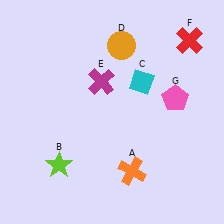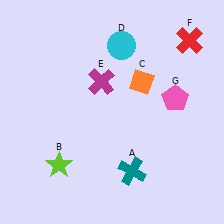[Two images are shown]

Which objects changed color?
A changed from orange to teal. C changed from cyan to orange. D changed from orange to cyan.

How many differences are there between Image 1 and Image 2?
There are 3 differences between the two images.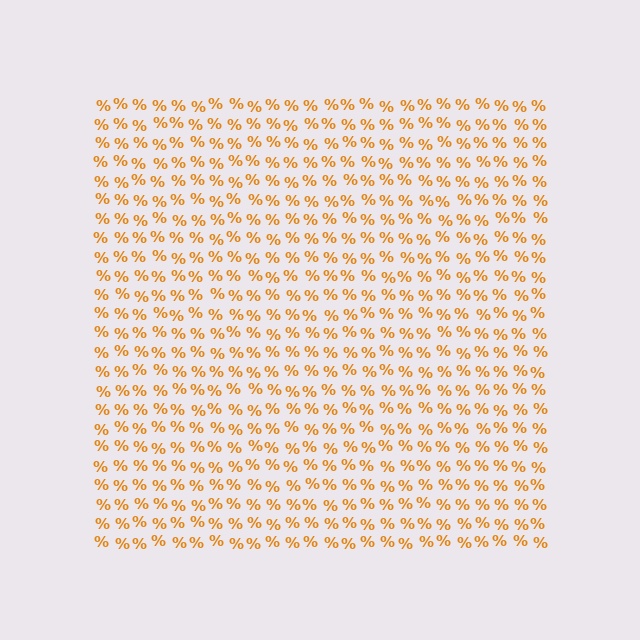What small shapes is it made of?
It is made of small percent signs.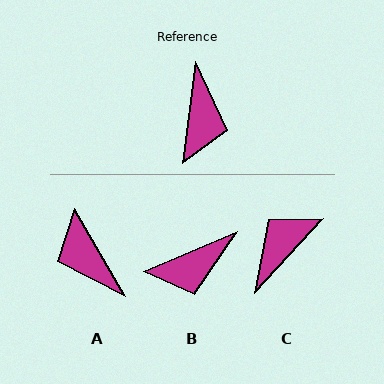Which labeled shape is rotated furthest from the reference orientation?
C, about 144 degrees away.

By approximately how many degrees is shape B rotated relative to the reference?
Approximately 60 degrees clockwise.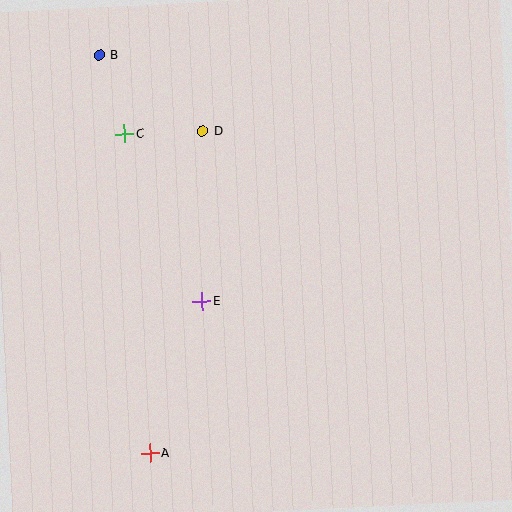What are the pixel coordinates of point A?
Point A is at (150, 453).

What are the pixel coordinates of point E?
Point E is at (202, 301).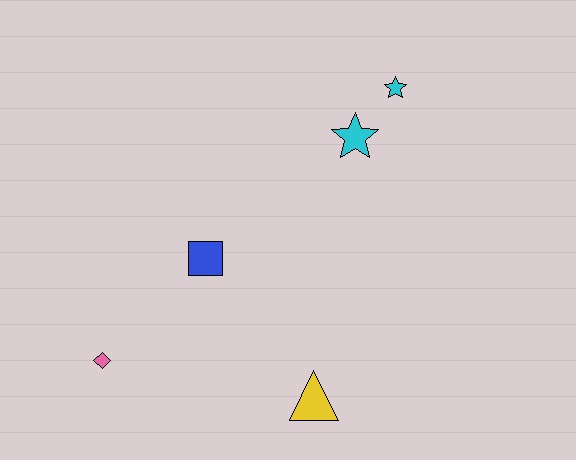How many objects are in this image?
There are 5 objects.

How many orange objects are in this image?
There are no orange objects.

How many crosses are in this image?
There are no crosses.